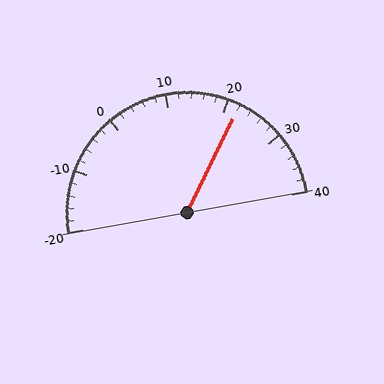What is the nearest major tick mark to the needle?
The nearest major tick mark is 20.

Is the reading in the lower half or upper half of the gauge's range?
The reading is in the upper half of the range (-20 to 40).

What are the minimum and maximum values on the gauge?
The gauge ranges from -20 to 40.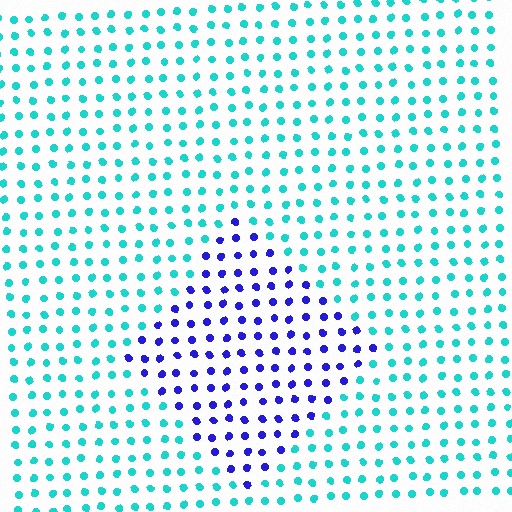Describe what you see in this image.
The image is filled with small cyan elements in a uniform arrangement. A diamond-shaped region is visible where the elements are tinted to a slightly different hue, forming a subtle color boundary.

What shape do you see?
I see a diamond.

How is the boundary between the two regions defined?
The boundary is defined purely by a slight shift in hue (about 67 degrees). Spacing, size, and orientation are identical on both sides.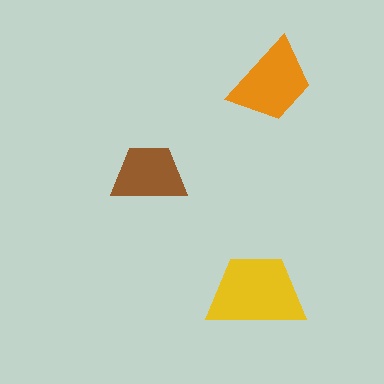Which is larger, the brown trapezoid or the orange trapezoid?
The orange one.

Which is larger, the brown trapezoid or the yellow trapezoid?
The yellow one.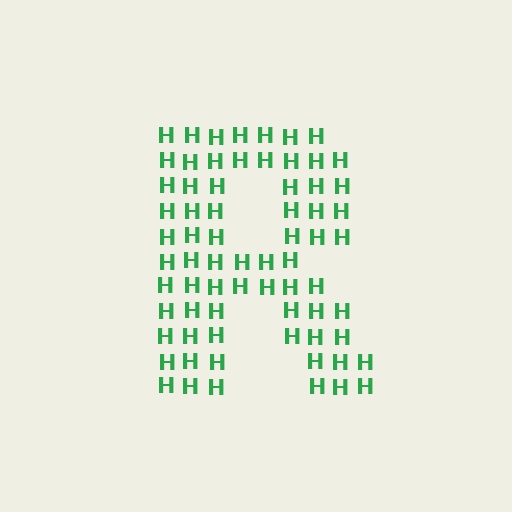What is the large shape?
The large shape is the letter R.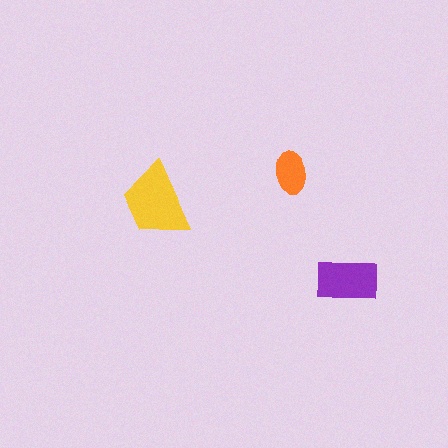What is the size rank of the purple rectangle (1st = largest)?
2nd.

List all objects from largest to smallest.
The yellow trapezoid, the purple rectangle, the orange ellipse.